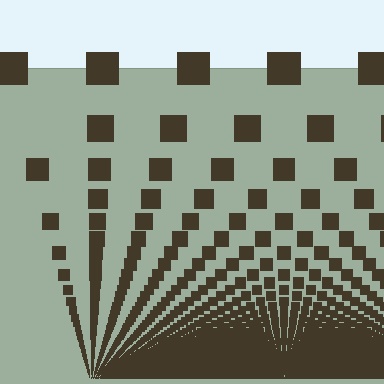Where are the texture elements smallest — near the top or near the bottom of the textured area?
Near the bottom.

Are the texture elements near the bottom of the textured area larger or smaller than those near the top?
Smaller. The gradient is inverted — elements near the bottom are smaller and denser.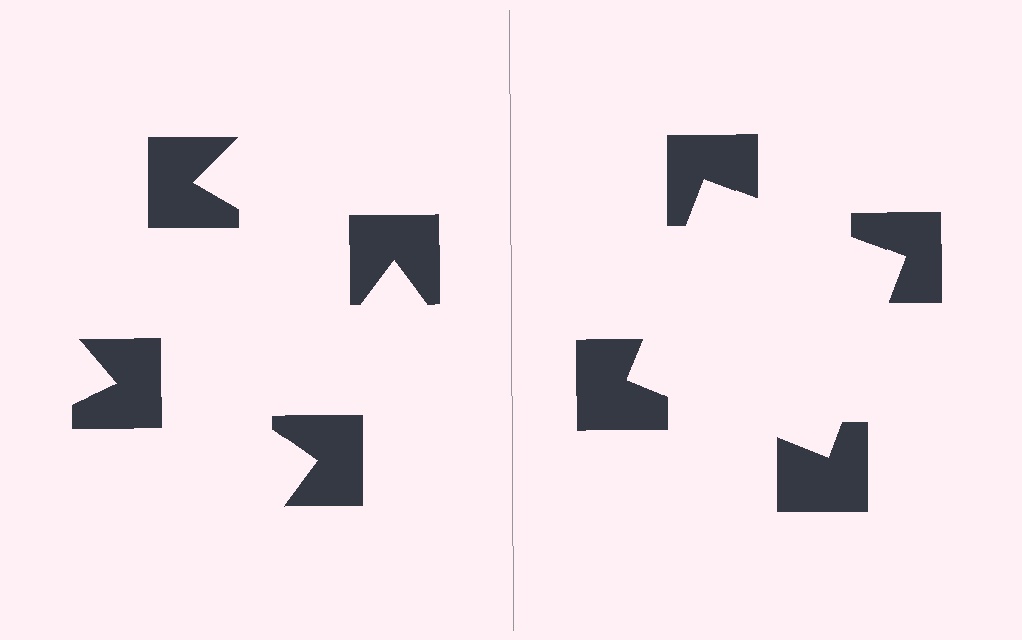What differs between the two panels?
The notched squares are positioned identically on both sides; only the wedge orientations differ. On the right they align to a square; on the left they are misaligned.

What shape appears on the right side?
An illusory square.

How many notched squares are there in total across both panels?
8 — 4 on each side.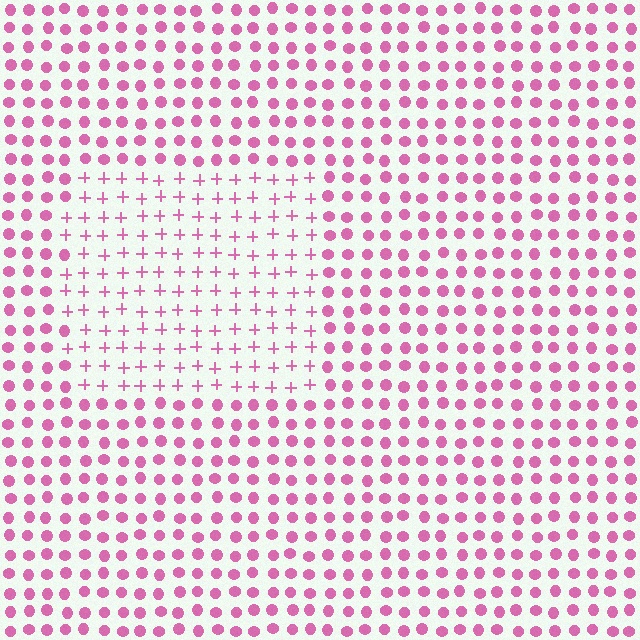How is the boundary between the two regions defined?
The boundary is defined by a change in element shape: plus signs inside vs. circles outside. All elements share the same color and spacing.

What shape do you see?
I see a rectangle.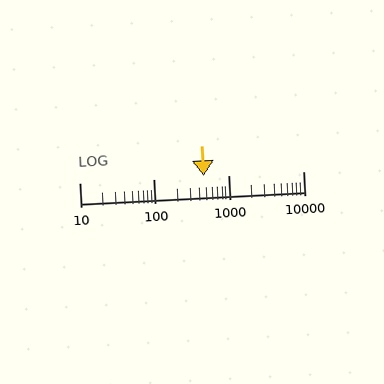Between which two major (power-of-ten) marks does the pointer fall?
The pointer is between 100 and 1000.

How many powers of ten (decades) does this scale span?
The scale spans 3 decades, from 10 to 10000.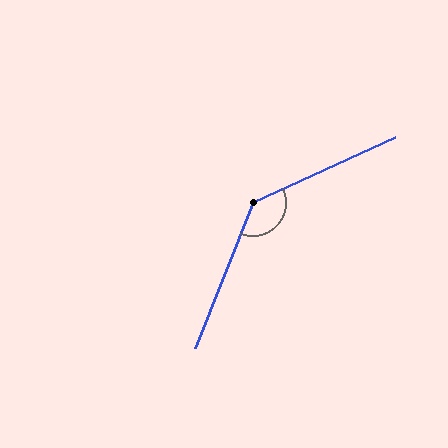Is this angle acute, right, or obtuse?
It is obtuse.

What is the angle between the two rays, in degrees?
Approximately 136 degrees.